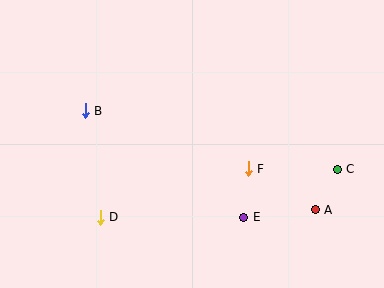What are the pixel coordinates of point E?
Point E is at (243, 217).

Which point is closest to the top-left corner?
Point B is closest to the top-left corner.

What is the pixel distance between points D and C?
The distance between D and C is 242 pixels.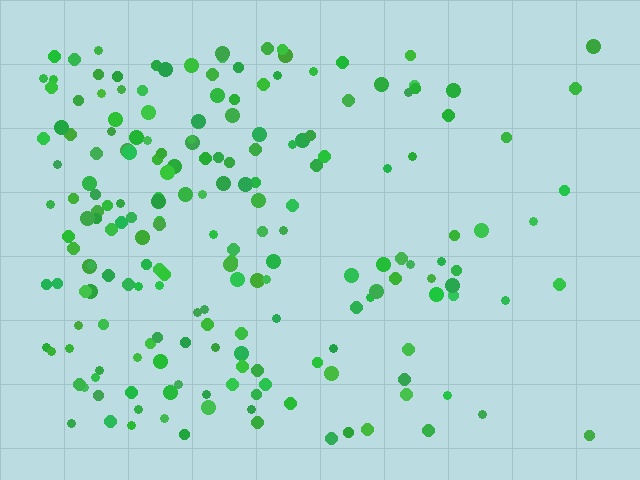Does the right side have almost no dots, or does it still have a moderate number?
Still a moderate number, just noticeably fewer than the left.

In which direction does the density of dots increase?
From right to left, with the left side densest.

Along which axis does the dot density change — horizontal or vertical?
Horizontal.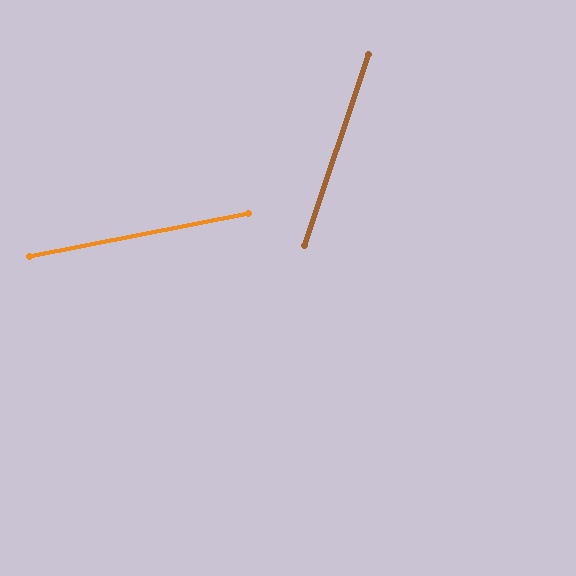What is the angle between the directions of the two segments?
Approximately 60 degrees.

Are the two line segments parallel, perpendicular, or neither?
Neither parallel nor perpendicular — they differ by about 60°.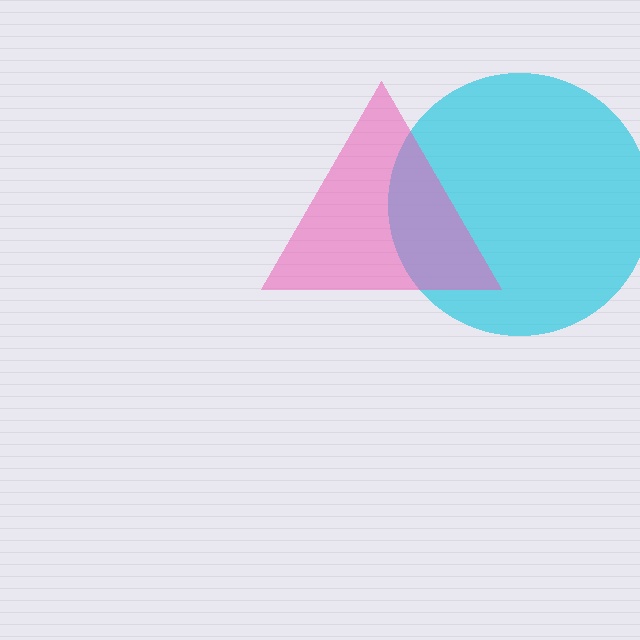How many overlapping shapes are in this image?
There are 2 overlapping shapes in the image.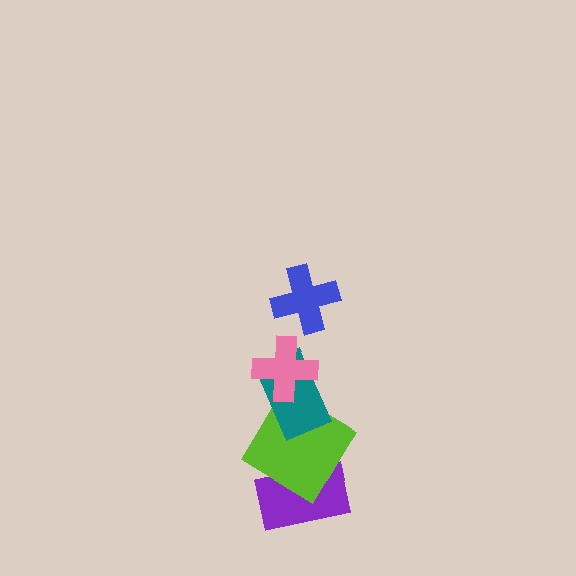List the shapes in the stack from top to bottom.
From top to bottom: the blue cross, the pink cross, the teal rectangle, the lime diamond, the purple rectangle.